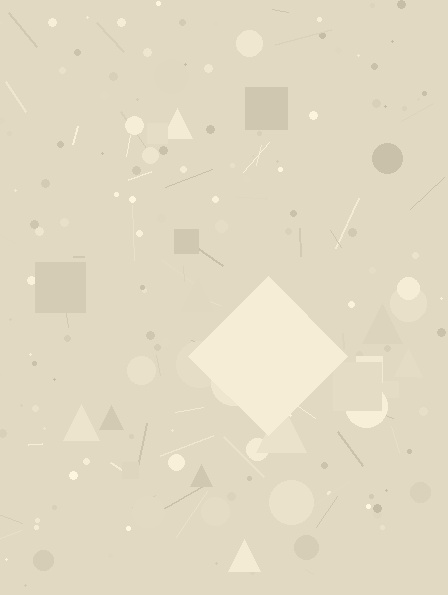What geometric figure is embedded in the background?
A diamond is embedded in the background.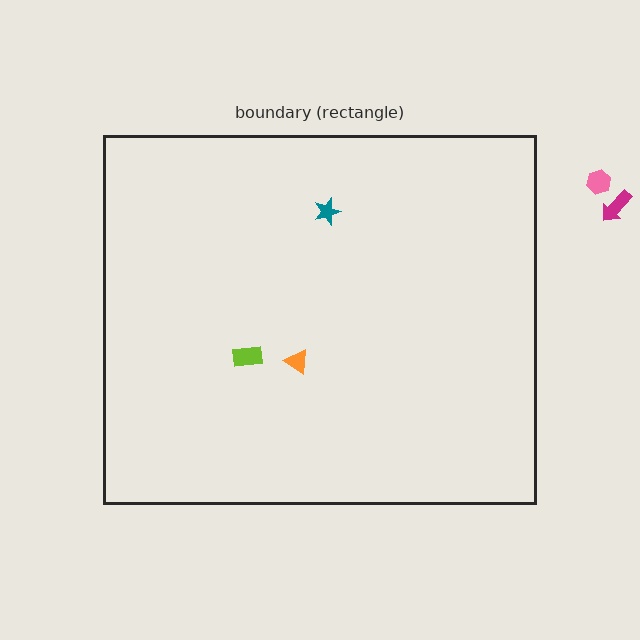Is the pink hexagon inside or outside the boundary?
Outside.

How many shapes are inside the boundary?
3 inside, 2 outside.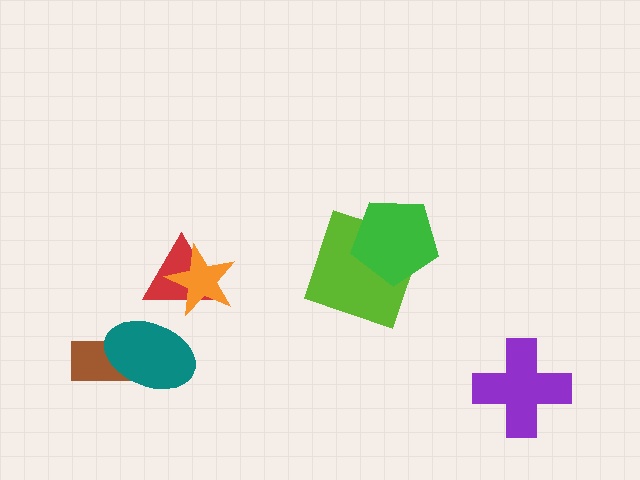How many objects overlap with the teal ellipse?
1 object overlaps with the teal ellipse.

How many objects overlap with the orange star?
1 object overlaps with the orange star.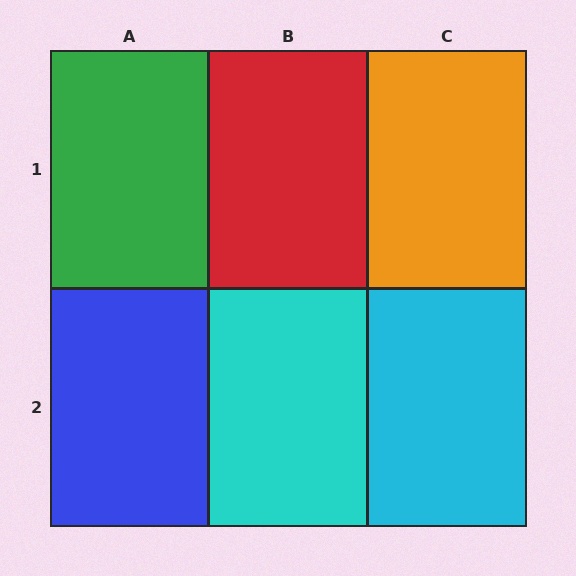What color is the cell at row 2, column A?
Blue.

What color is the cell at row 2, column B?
Cyan.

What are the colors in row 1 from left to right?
Green, red, orange.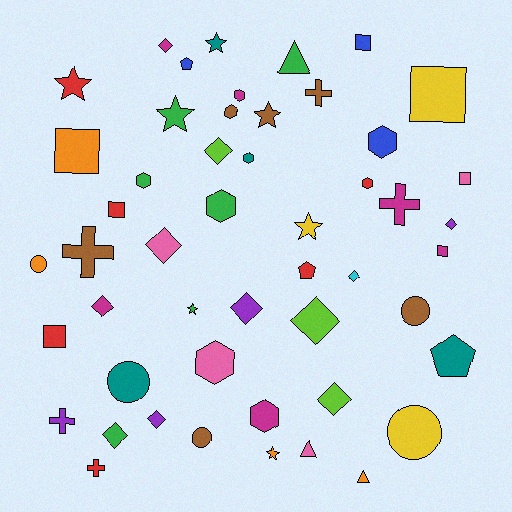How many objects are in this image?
There are 50 objects.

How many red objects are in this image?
There are 6 red objects.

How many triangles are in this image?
There are 3 triangles.